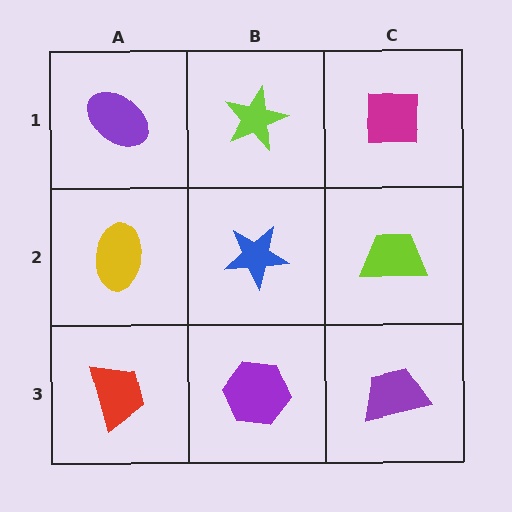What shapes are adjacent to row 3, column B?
A blue star (row 2, column B), a red trapezoid (row 3, column A), a purple trapezoid (row 3, column C).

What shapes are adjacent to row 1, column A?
A yellow ellipse (row 2, column A), a lime star (row 1, column B).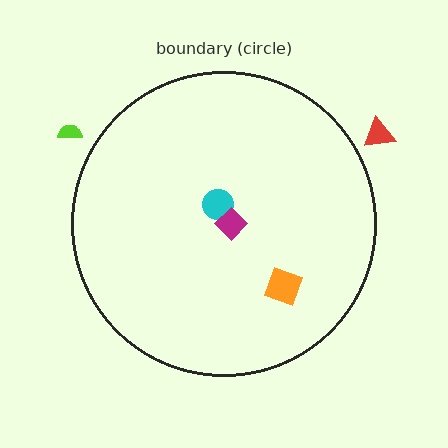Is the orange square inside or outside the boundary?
Inside.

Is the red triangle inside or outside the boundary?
Outside.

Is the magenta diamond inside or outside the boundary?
Inside.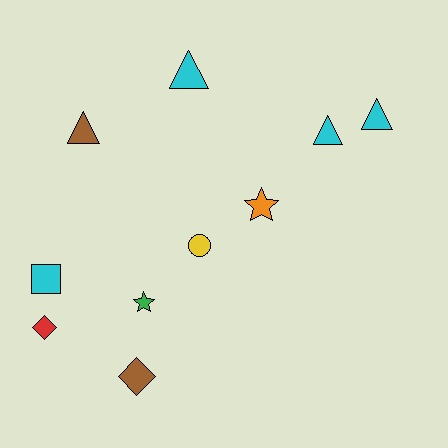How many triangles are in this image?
There are 4 triangles.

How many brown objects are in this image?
There are 2 brown objects.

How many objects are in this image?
There are 10 objects.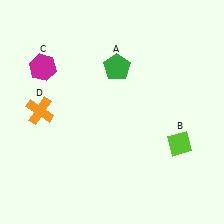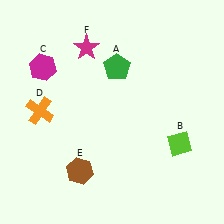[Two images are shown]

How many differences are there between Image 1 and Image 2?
There are 2 differences between the two images.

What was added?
A brown hexagon (E), a magenta star (F) were added in Image 2.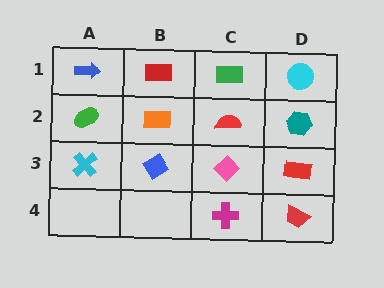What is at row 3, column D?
A red rectangle.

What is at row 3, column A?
A cyan cross.